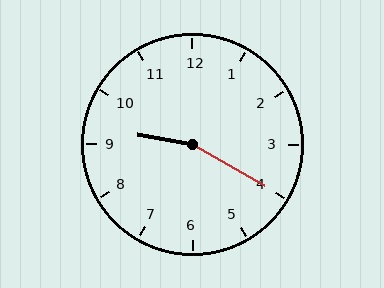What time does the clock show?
9:20.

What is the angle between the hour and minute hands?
Approximately 160 degrees.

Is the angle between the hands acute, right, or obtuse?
It is obtuse.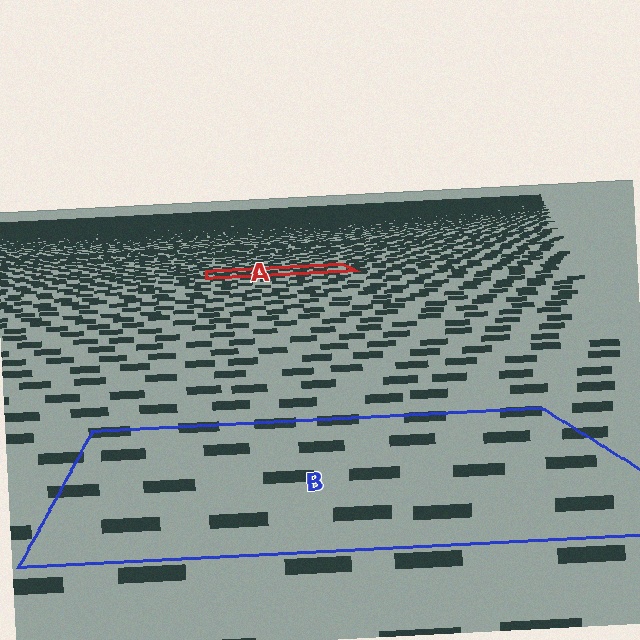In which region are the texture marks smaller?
The texture marks are smaller in region A, because it is farther away.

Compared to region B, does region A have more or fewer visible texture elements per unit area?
Region A has more texture elements per unit area — they are packed more densely because it is farther away.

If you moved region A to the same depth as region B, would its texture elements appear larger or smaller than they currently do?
They would appear larger. At a closer depth, the same texture elements are projected at a bigger on-screen size.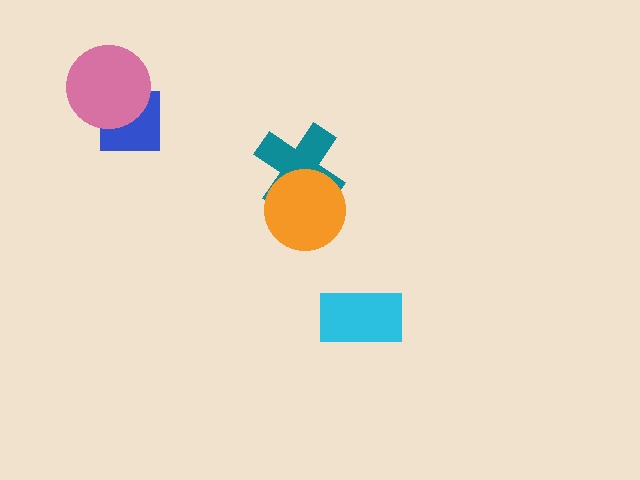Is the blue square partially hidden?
Yes, it is partially covered by another shape.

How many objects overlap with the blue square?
1 object overlaps with the blue square.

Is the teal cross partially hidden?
Yes, it is partially covered by another shape.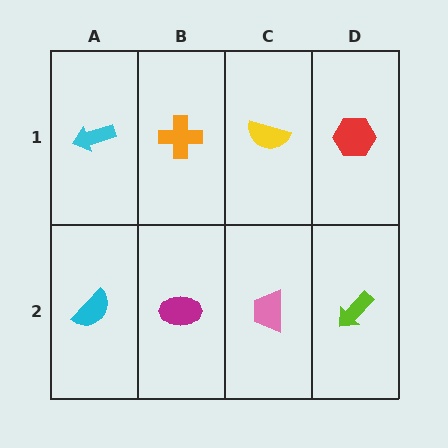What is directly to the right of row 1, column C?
A red hexagon.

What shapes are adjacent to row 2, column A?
A cyan arrow (row 1, column A), a magenta ellipse (row 2, column B).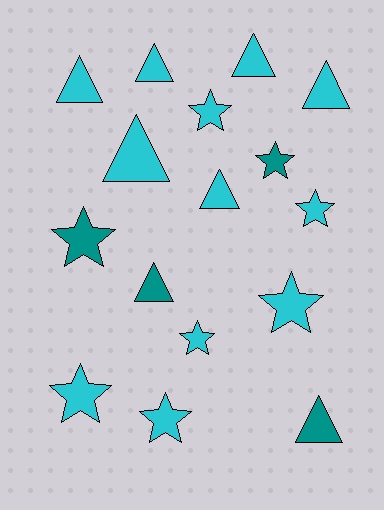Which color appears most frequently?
Cyan, with 12 objects.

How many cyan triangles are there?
There are 6 cyan triangles.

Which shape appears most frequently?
Star, with 8 objects.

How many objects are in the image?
There are 16 objects.